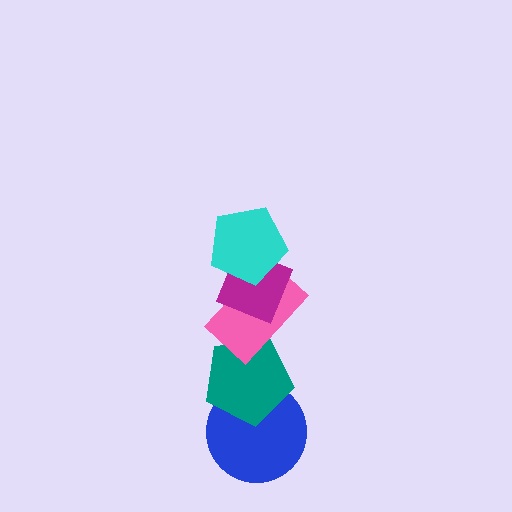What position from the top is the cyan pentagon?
The cyan pentagon is 1st from the top.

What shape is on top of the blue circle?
The teal pentagon is on top of the blue circle.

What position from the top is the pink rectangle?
The pink rectangle is 3rd from the top.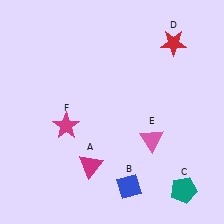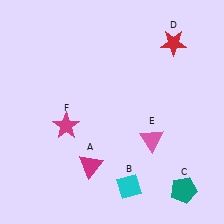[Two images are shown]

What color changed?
The diamond (B) changed from blue in Image 1 to cyan in Image 2.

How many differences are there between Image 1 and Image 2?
There is 1 difference between the two images.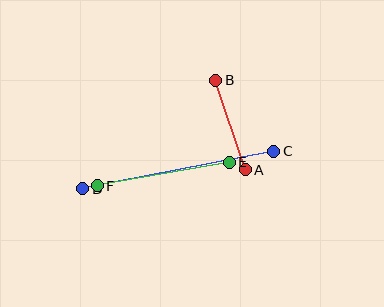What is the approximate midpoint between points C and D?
The midpoint is at approximately (178, 170) pixels.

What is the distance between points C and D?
The distance is approximately 195 pixels.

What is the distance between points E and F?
The distance is approximately 134 pixels.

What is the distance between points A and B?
The distance is approximately 94 pixels.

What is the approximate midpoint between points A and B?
The midpoint is at approximately (231, 125) pixels.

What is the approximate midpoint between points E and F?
The midpoint is at approximately (163, 174) pixels.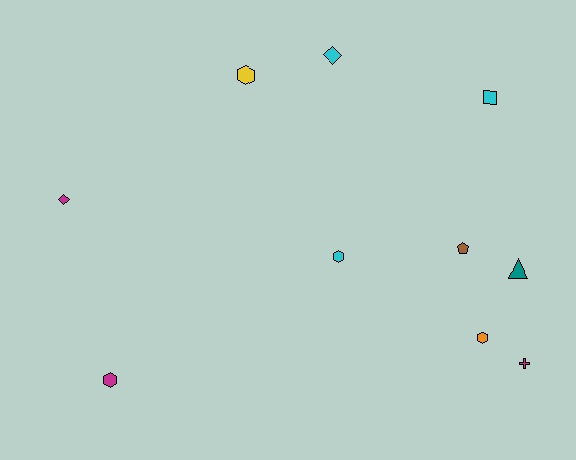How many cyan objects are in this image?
There are 3 cyan objects.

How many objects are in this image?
There are 10 objects.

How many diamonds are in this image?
There are 2 diamonds.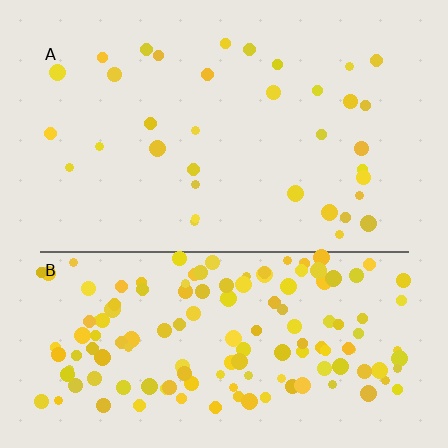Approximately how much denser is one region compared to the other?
Approximately 4.1× — region B over region A.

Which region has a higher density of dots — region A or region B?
B (the bottom).